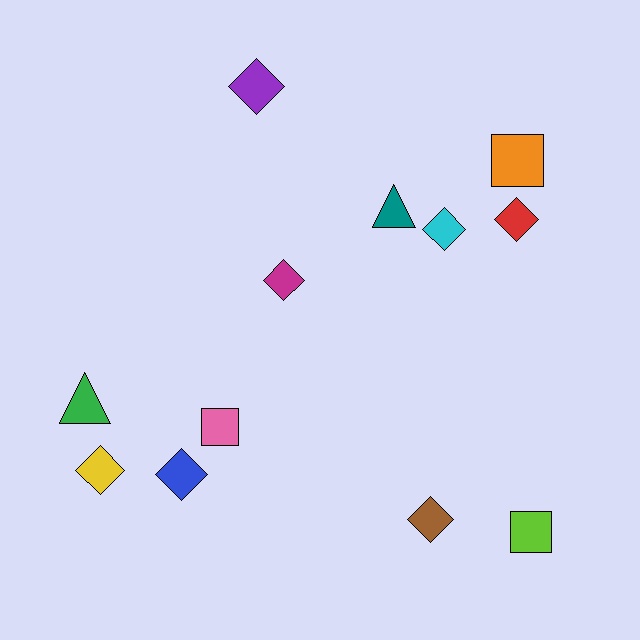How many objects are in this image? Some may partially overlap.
There are 12 objects.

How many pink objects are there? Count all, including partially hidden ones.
There is 1 pink object.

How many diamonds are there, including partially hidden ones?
There are 7 diamonds.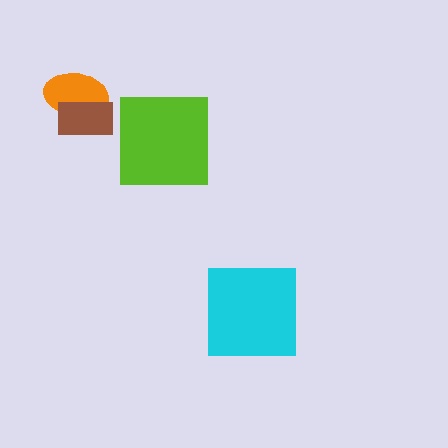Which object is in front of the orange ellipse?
The brown rectangle is in front of the orange ellipse.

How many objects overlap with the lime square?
0 objects overlap with the lime square.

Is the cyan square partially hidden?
No, no other shape covers it.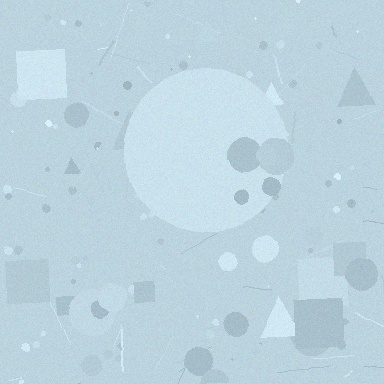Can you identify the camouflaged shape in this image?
The camouflaged shape is a circle.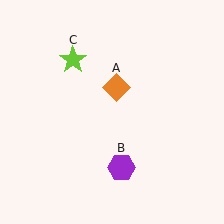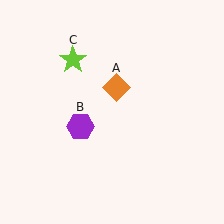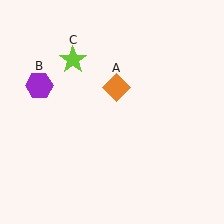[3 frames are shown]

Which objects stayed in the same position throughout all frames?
Orange diamond (object A) and lime star (object C) remained stationary.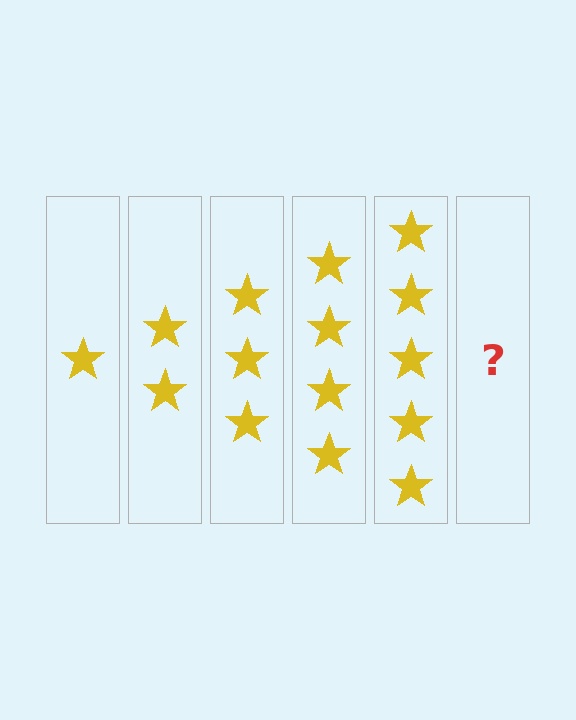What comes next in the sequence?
The next element should be 6 stars.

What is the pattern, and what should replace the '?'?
The pattern is that each step adds one more star. The '?' should be 6 stars.